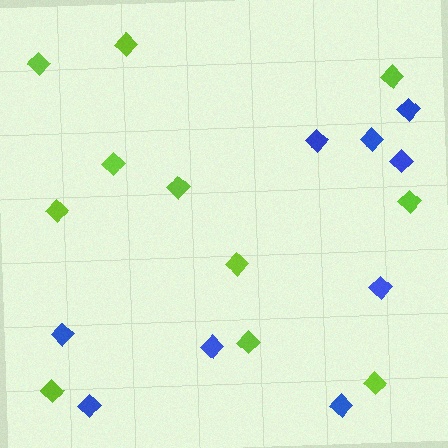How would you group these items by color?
There are 2 groups: one group of blue diamonds (9) and one group of lime diamonds (11).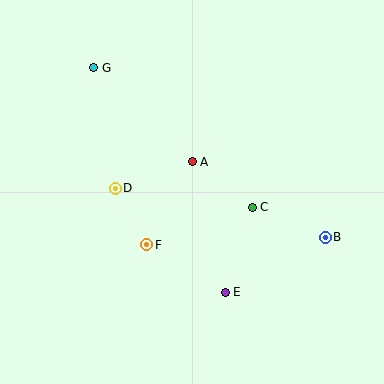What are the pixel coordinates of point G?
Point G is at (94, 68).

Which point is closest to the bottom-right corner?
Point B is closest to the bottom-right corner.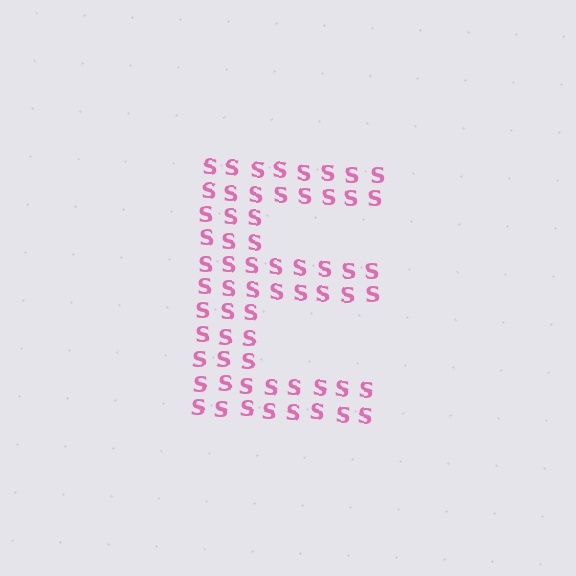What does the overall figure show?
The overall figure shows the letter E.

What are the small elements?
The small elements are letter S's.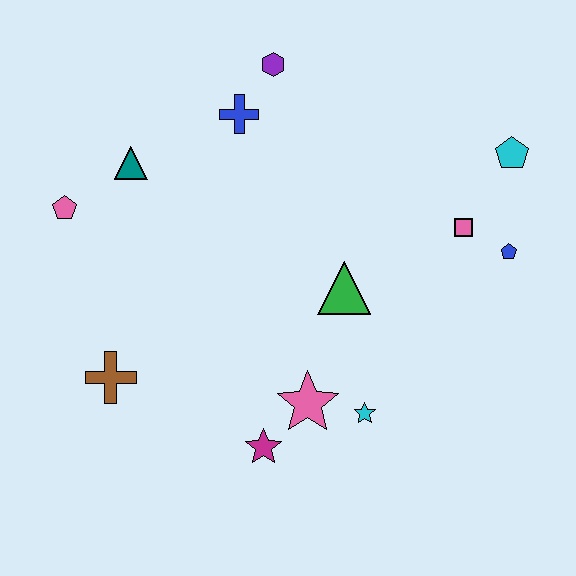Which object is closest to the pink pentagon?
The teal triangle is closest to the pink pentagon.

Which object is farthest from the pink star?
The purple hexagon is farthest from the pink star.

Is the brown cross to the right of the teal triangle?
No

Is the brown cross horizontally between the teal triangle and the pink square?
No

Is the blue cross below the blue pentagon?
No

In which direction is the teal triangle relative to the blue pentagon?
The teal triangle is to the left of the blue pentagon.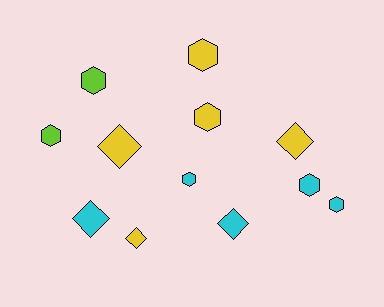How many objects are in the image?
There are 12 objects.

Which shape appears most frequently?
Hexagon, with 7 objects.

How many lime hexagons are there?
There are 2 lime hexagons.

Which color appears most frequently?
Yellow, with 5 objects.